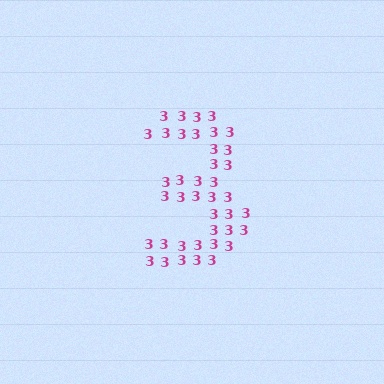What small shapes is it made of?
It is made of small digit 3's.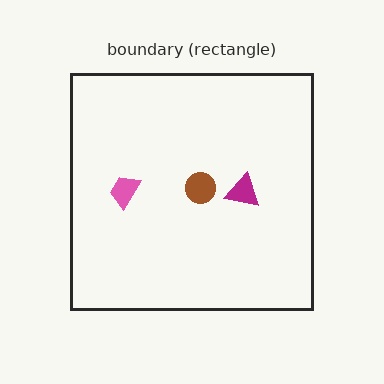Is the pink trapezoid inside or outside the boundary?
Inside.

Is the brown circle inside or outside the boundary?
Inside.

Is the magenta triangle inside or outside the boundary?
Inside.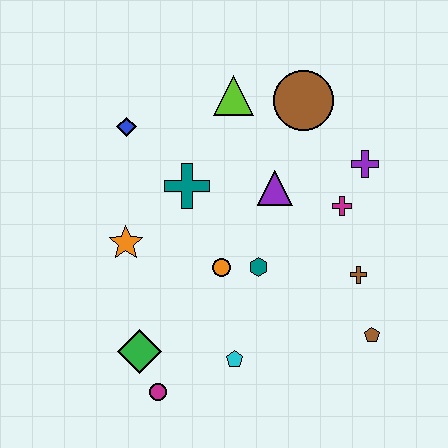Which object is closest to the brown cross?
The brown pentagon is closest to the brown cross.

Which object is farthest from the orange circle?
The brown circle is farthest from the orange circle.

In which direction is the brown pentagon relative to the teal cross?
The brown pentagon is to the right of the teal cross.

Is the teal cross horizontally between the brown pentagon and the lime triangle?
No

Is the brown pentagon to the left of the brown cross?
No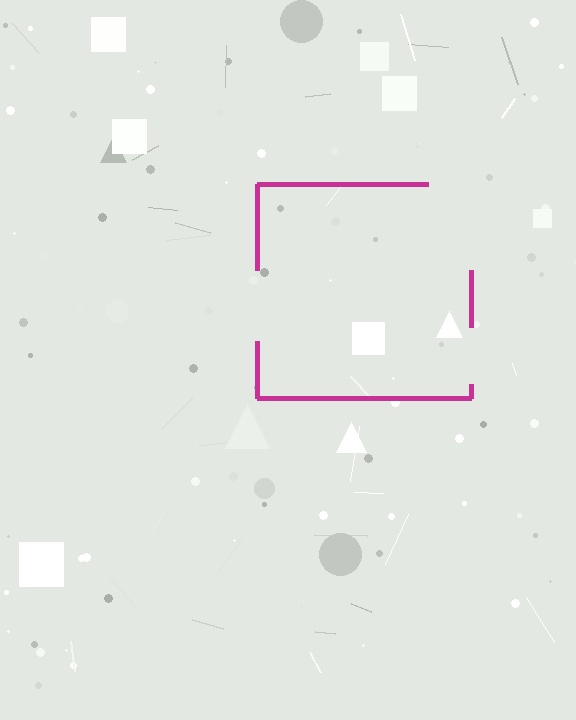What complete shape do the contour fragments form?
The contour fragments form a square.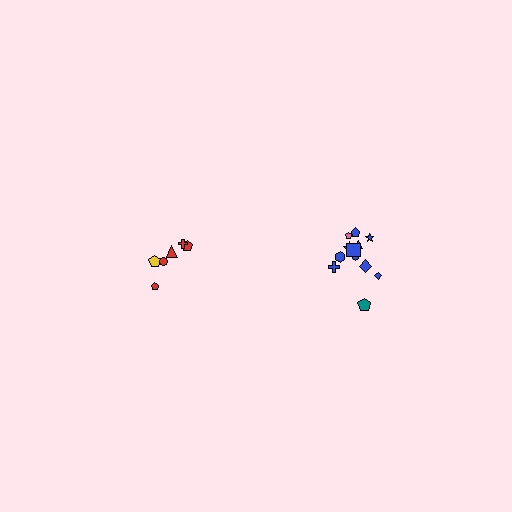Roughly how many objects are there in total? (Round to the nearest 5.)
Roughly 20 objects in total.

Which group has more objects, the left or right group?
The right group.